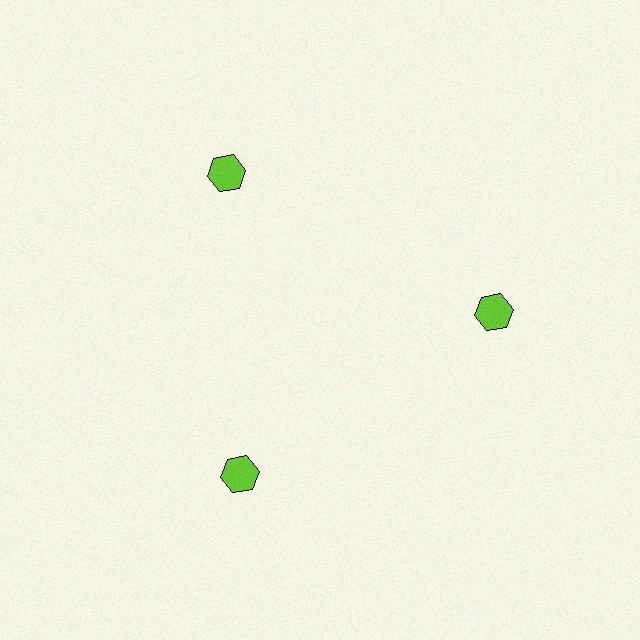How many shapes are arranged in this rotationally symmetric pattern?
There are 3 shapes, arranged in 3 groups of 1.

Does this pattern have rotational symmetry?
Yes, this pattern has 3-fold rotational symmetry. It looks the same after rotating 120 degrees around the center.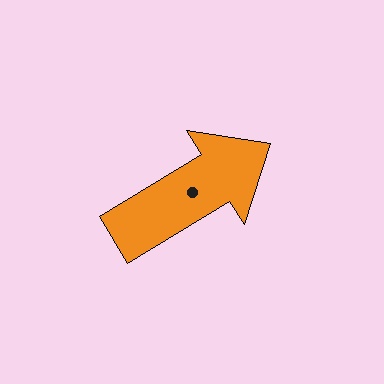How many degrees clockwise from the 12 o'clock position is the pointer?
Approximately 59 degrees.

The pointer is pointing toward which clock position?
Roughly 2 o'clock.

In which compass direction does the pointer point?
Northeast.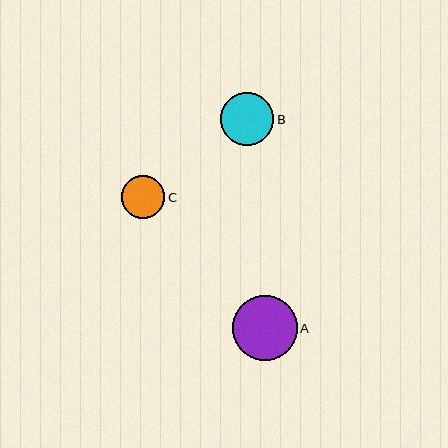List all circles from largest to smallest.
From largest to smallest: A, B, C.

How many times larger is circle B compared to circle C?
Circle B is approximately 1.2 times the size of circle C.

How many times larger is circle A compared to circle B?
Circle A is approximately 1.2 times the size of circle B.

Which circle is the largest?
Circle A is the largest with a size of approximately 65 pixels.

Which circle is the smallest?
Circle C is the smallest with a size of approximately 43 pixels.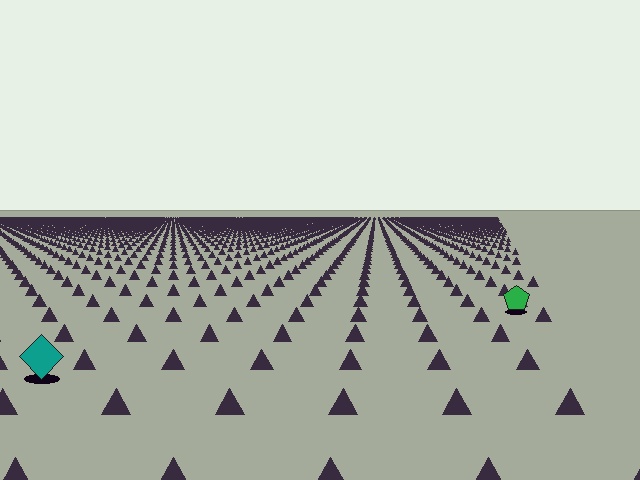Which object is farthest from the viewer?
The green pentagon is farthest from the viewer. It appears smaller and the ground texture around it is denser.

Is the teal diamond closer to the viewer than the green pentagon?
Yes. The teal diamond is closer — you can tell from the texture gradient: the ground texture is coarser near it.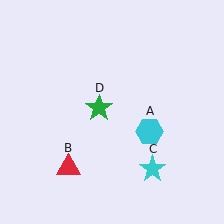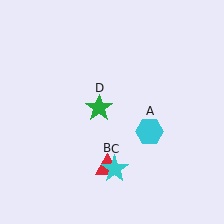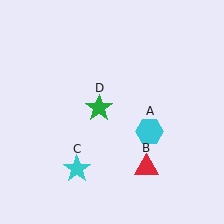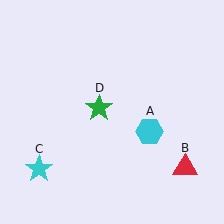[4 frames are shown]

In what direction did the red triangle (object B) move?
The red triangle (object B) moved right.